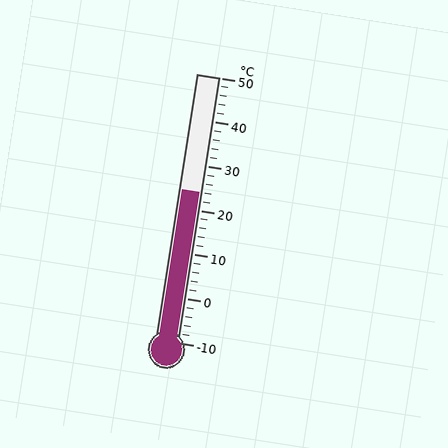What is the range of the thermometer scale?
The thermometer scale ranges from -10°C to 50°C.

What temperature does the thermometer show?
The thermometer shows approximately 24°C.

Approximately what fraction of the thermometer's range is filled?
The thermometer is filled to approximately 55% of its range.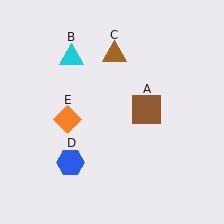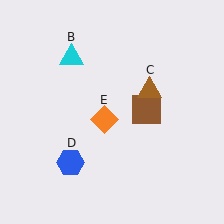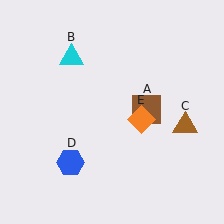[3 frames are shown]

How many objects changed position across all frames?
2 objects changed position: brown triangle (object C), orange diamond (object E).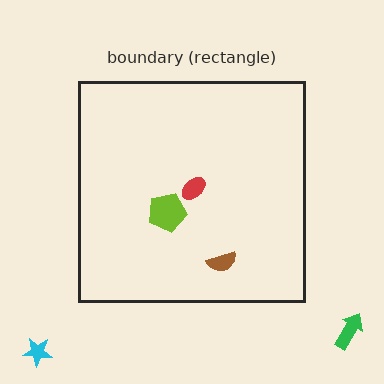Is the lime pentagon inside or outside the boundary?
Inside.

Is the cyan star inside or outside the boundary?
Outside.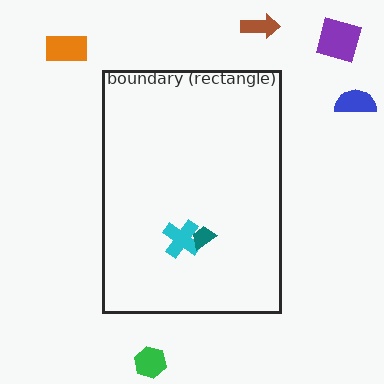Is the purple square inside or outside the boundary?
Outside.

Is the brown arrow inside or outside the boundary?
Outside.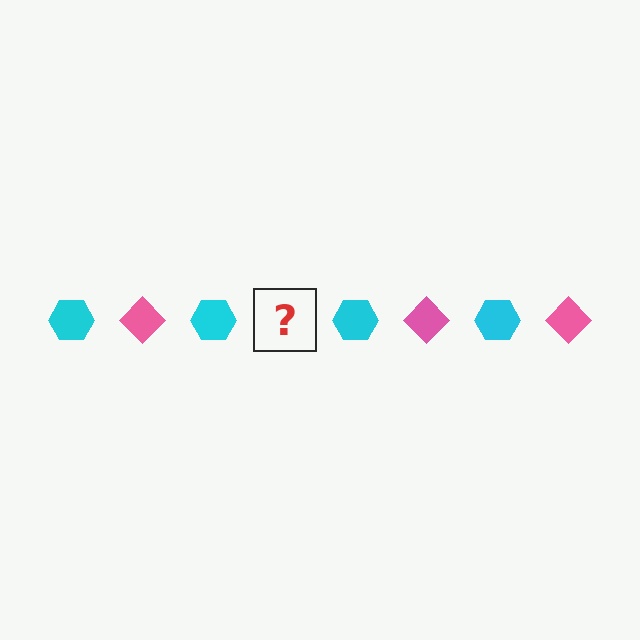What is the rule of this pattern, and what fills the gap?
The rule is that the pattern alternates between cyan hexagon and pink diamond. The gap should be filled with a pink diamond.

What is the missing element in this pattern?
The missing element is a pink diamond.